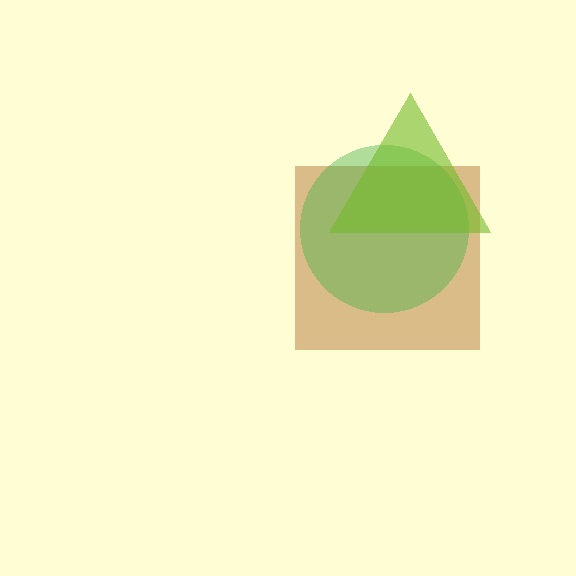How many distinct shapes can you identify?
There are 3 distinct shapes: a brown square, a green circle, a lime triangle.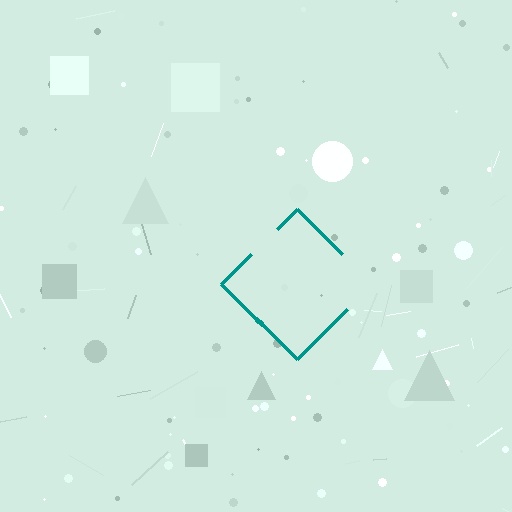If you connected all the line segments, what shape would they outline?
They would outline a diamond.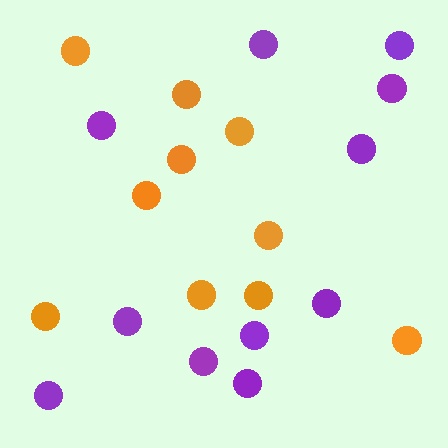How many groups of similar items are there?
There are 2 groups: one group of purple circles (11) and one group of orange circles (10).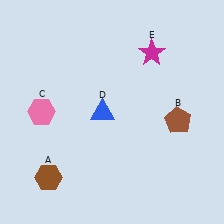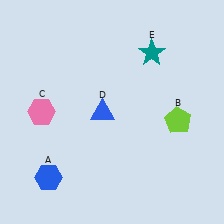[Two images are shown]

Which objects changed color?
A changed from brown to blue. B changed from brown to lime. E changed from magenta to teal.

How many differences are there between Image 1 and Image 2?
There are 3 differences between the two images.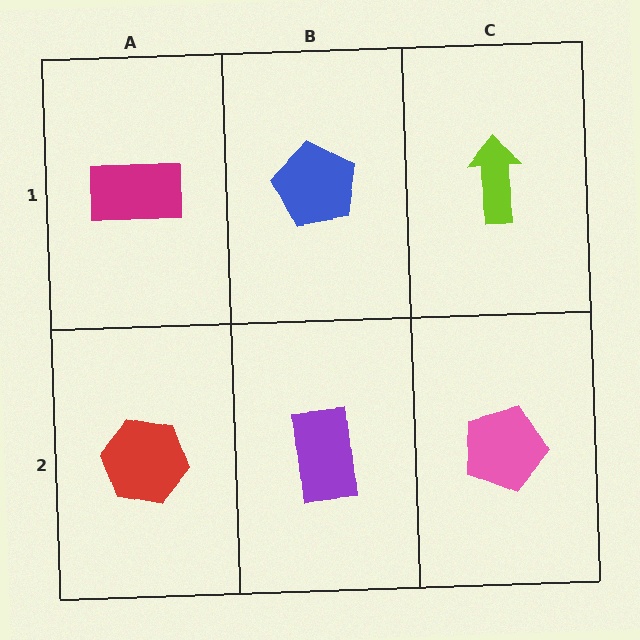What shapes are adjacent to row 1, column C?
A pink pentagon (row 2, column C), a blue pentagon (row 1, column B).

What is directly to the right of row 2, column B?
A pink pentagon.